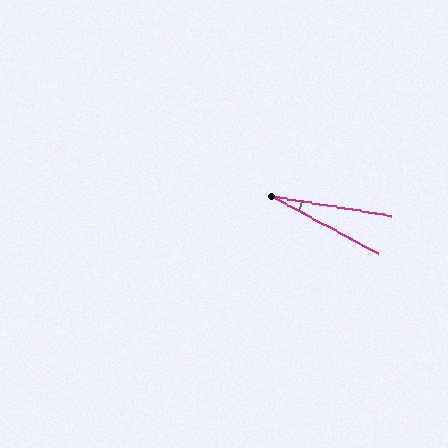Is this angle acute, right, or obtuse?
It is acute.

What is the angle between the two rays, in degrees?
Approximately 19 degrees.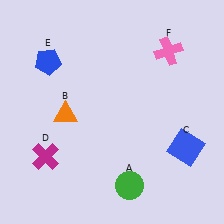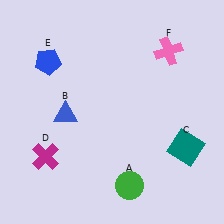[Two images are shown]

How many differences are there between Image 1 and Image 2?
There are 2 differences between the two images.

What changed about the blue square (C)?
In Image 1, C is blue. In Image 2, it changed to teal.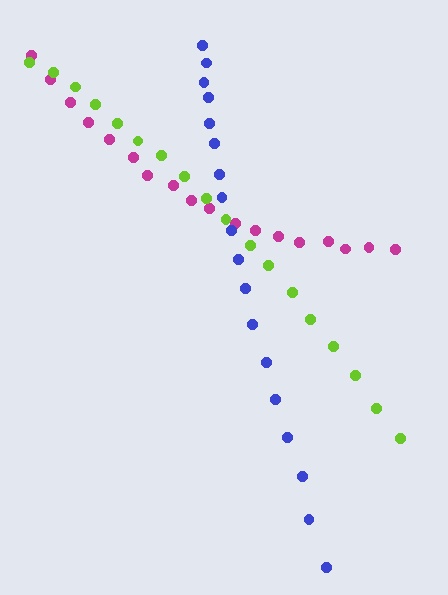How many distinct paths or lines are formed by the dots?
There are 3 distinct paths.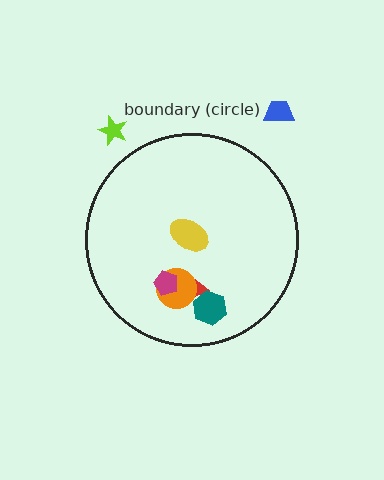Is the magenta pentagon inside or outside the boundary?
Inside.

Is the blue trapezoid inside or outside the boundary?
Outside.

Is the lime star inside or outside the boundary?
Outside.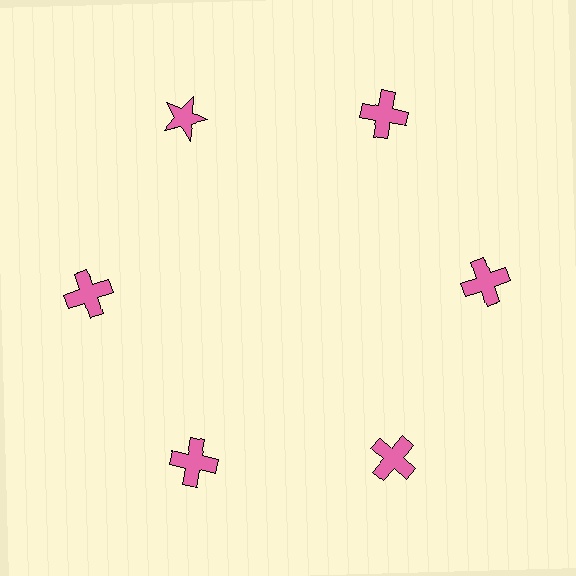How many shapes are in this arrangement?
There are 6 shapes arranged in a ring pattern.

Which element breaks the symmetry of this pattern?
The pink star at roughly the 11 o'clock position breaks the symmetry. All other shapes are pink crosses.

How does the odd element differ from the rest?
It has a different shape: star instead of cross.